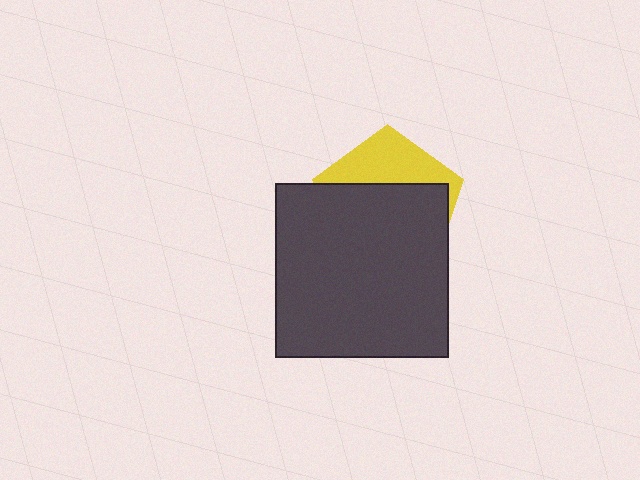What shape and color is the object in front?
The object in front is a dark gray square.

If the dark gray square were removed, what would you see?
You would see the complete yellow pentagon.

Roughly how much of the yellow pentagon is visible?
A small part of it is visible (roughly 34%).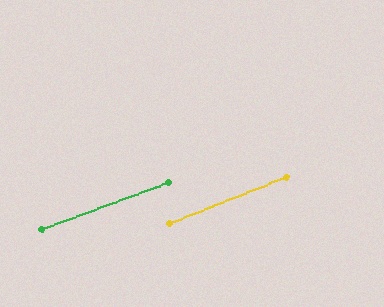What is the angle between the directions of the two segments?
Approximately 1 degree.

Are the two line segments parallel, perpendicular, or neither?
Parallel — their directions differ by only 0.8°.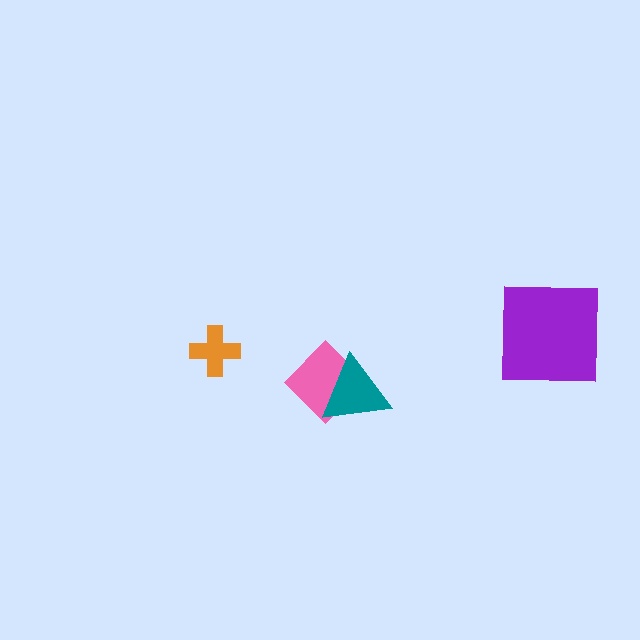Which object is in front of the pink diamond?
The teal triangle is in front of the pink diamond.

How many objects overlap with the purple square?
0 objects overlap with the purple square.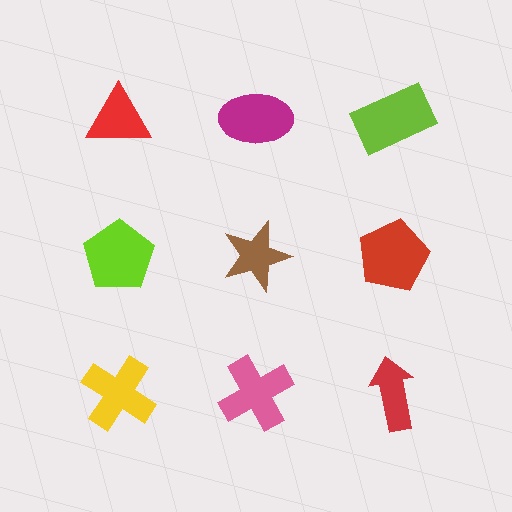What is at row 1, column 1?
A red triangle.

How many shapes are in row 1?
3 shapes.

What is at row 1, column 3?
A lime rectangle.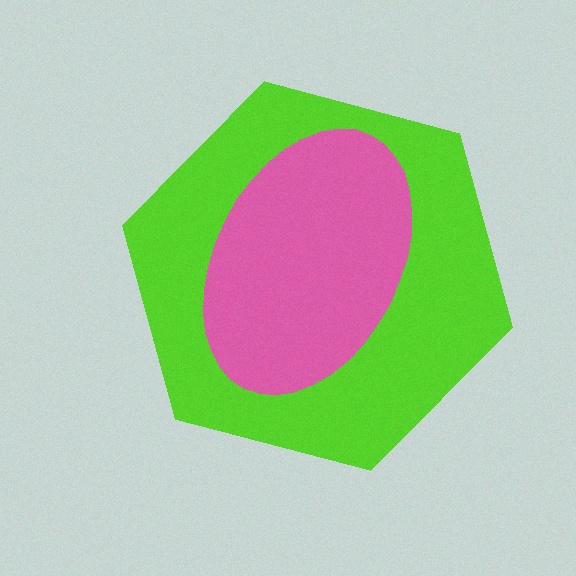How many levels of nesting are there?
2.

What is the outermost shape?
The lime hexagon.